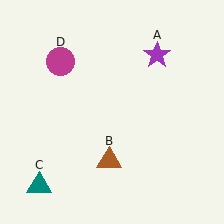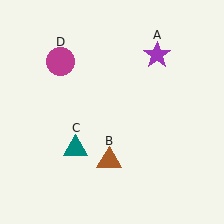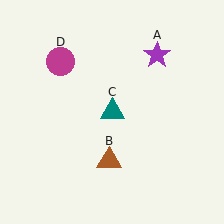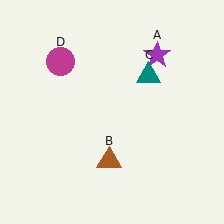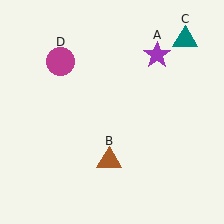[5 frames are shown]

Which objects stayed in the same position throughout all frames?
Purple star (object A) and brown triangle (object B) and magenta circle (object D) remained stationary.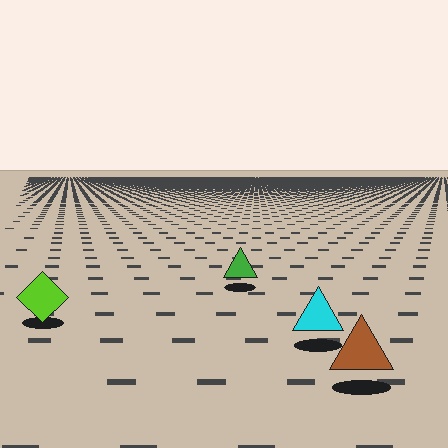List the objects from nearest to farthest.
From nearest to farthest: the brown triangle, the cyan triangle, the lime diamond, the green triangle.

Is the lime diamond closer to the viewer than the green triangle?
Yes. The lime diamond is closer — you can tell from the texture gradient: the ground texture is coarser near it.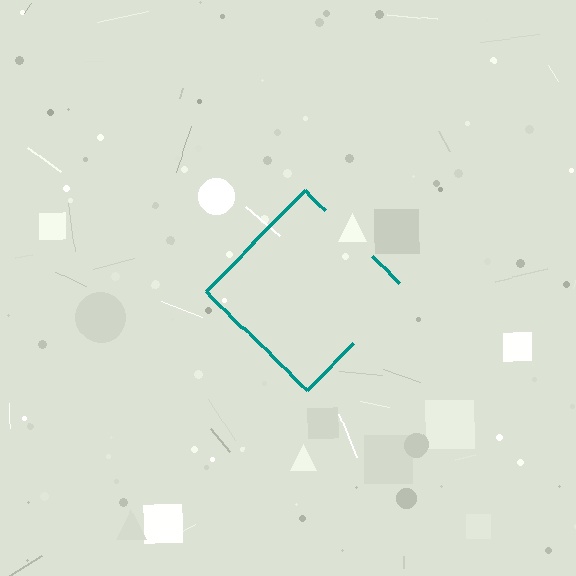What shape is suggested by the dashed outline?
The dashed outline suggests a diamond.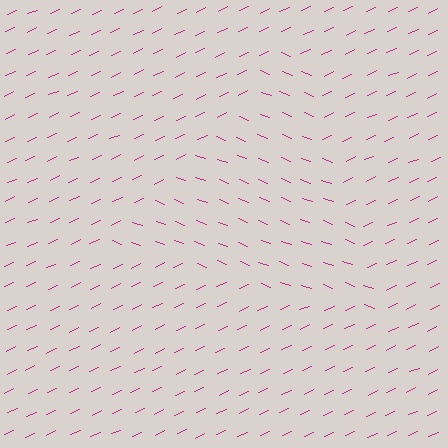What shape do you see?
I see a triangle.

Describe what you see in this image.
The image is filled with small magenta line segments. A triangle region in the image has lines oriented differently from the surrounding lines, creating a visible texture boundary.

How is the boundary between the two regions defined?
The boundary is defined purely by a change in line orientation (approximately 45 degrees difference). All lines are the same color and thickness.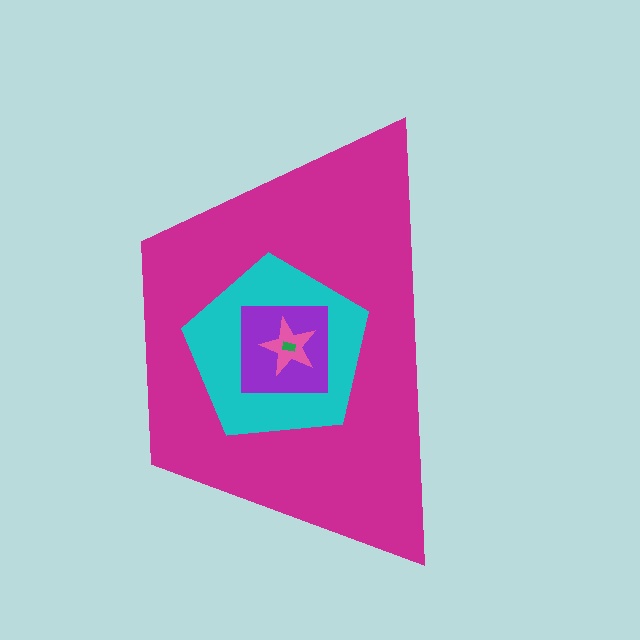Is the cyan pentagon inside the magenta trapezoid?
Yes.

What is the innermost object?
The green rectangle.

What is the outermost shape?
The magenta trapezoid.